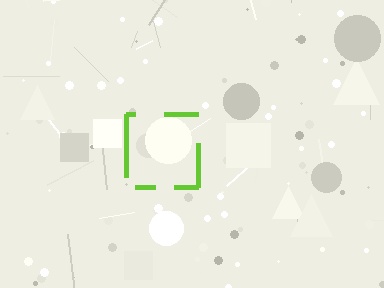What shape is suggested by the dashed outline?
The dashed outline suggests a square.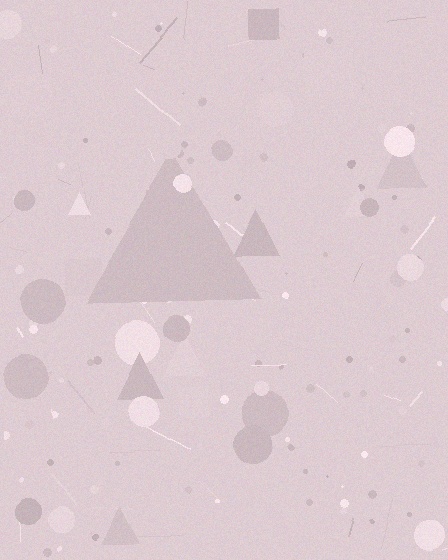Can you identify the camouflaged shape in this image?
The camouflaged shape is a triangle.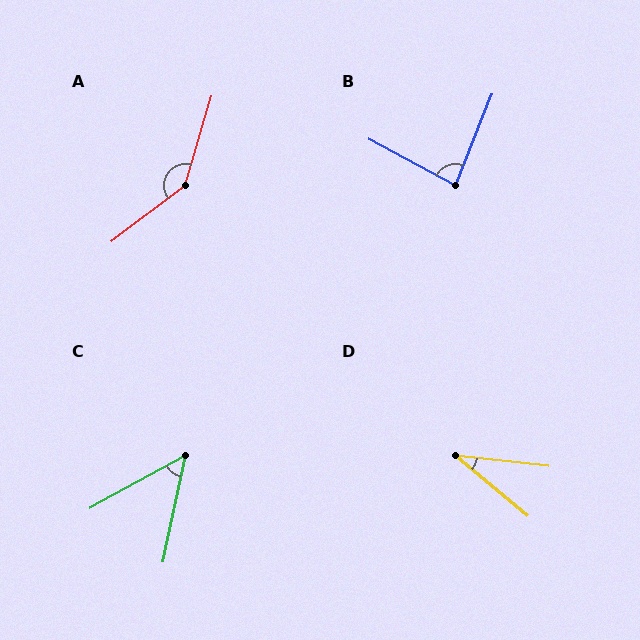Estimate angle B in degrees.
Approximately 83 degrees.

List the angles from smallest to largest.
D (33°), C (49°), B (83°), A (144°).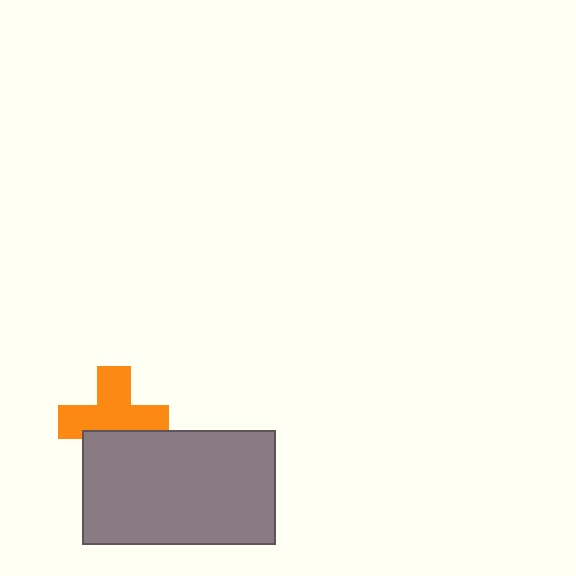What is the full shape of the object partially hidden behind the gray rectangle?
The partially hidden object is an orange cross.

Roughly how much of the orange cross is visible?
Most of it is visible (roughly 66%).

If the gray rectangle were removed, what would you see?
You would see the complete orange cross.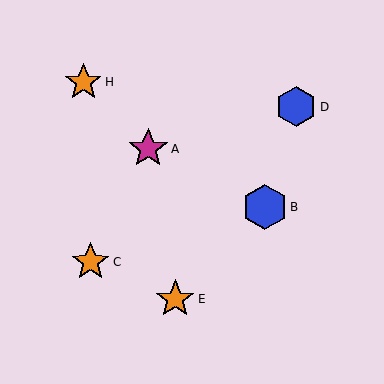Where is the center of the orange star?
The center of the orange star is at (175, 299).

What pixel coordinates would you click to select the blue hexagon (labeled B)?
Click at (265, 207) to select the blue hexagon B.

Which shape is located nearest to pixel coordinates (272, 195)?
The blue hexagon (labeled B) at (265, 207) is nearest to that location.